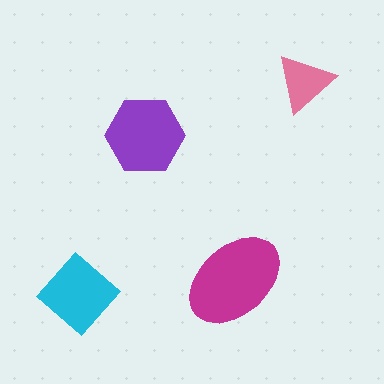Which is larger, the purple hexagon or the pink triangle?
The purple hexagon.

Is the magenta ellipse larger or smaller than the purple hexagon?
Larger.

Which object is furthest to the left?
The cyan diamond is leftmost.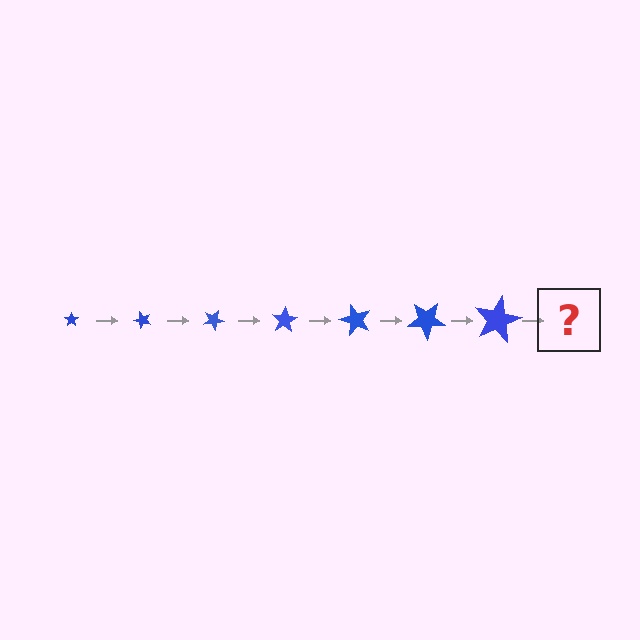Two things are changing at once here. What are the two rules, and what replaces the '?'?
The two rules are that the star grows larger each step and it rotates 50 degrees each step. The '?' should be a star, larger than the previous one and rotated 350 degrees from the start.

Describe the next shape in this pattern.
It should be a star, larger than the previous one and rotated 350 degrees from the start.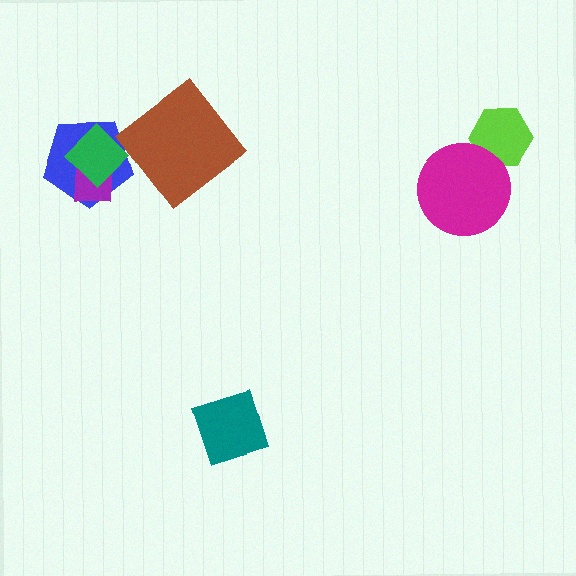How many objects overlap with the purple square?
2 objects overlap with the purple square.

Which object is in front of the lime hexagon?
The magenta circle is in front of the lime hexagon.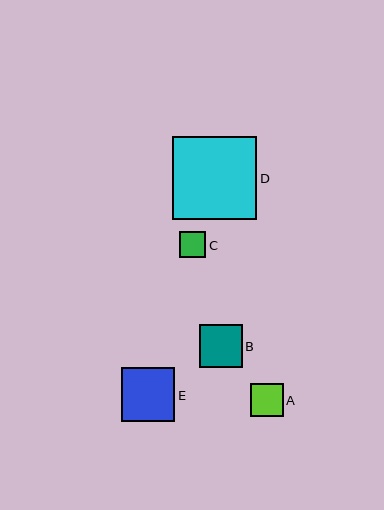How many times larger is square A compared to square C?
Square A is approximately 1.3 times the size of square C.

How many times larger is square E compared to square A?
Square E is approximately 1.6 times the size of square A.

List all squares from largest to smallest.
From largest to smallest: D, E, B, A, C.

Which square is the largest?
Square D is the largest with a size of approximately 84 pixels.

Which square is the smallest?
Square C is the smallest with a size of approximately 26 pixels.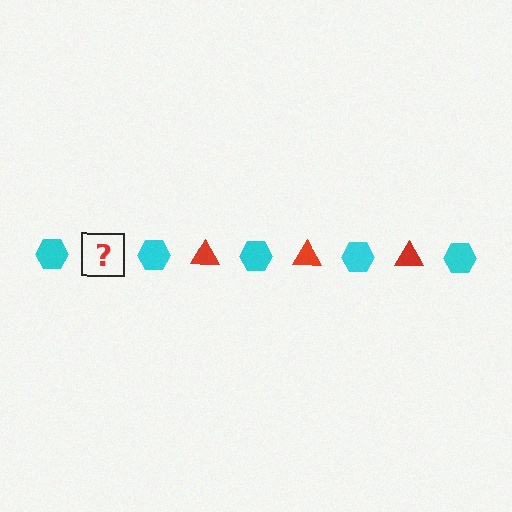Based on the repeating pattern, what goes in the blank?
The blank should be a red triangle.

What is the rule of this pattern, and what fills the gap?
The rule is that the pattern alternates between cyan hexagon and red triangle. The gap should be filled with a red triangle.